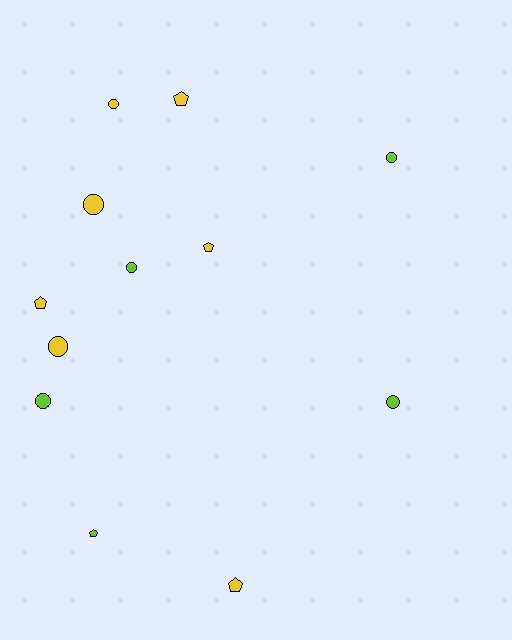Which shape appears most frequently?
Circle, with 7 objects.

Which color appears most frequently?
Yellow, with 7 objects.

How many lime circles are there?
There are 4 lime circles.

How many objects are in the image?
There are 12 objects.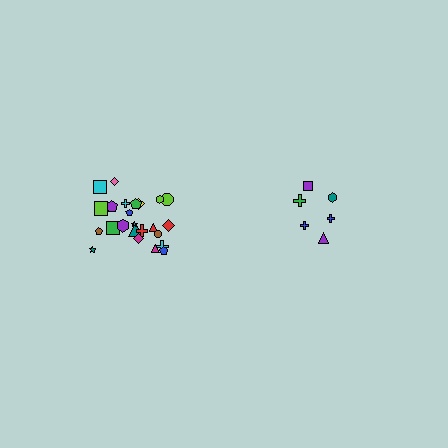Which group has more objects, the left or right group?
The left group.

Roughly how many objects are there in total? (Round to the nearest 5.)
Roughly 30 objects in total.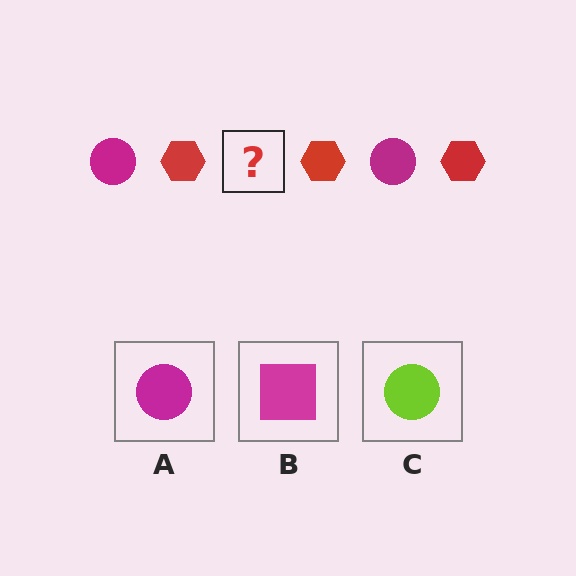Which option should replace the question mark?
Option A.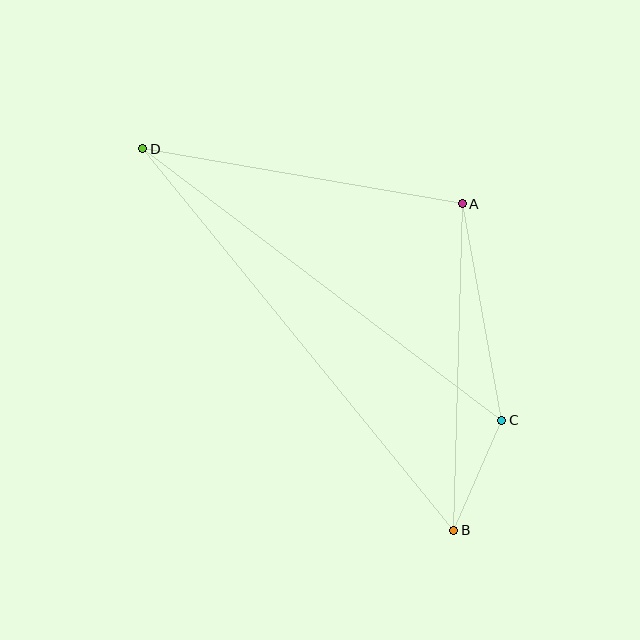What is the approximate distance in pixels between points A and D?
The distance between A and D is approximately 324 pixels.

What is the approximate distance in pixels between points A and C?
The distance between A and C is approximately 220 pixels.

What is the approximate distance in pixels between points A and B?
The distance between A and B is approximately 327 pixels.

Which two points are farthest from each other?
Points B and D are farthest from each other.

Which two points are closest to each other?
Points B and C are closest to each other.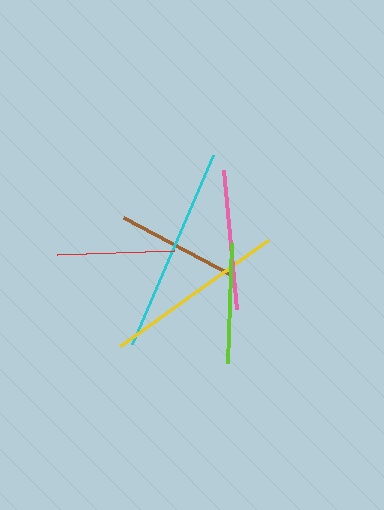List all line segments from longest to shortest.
From longest to shortest: cyan, yellow, pink, brown, lime, red.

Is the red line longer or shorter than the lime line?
The lime line is longer than the red line.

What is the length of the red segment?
The red segment is approximately 117 pixels long.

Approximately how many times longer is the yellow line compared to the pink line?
The yellow line is approximately 1.3 times the length of the pink line.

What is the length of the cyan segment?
The cyan segment is approximately 205 pixels long.